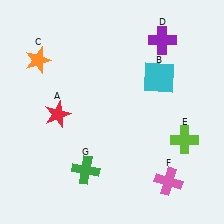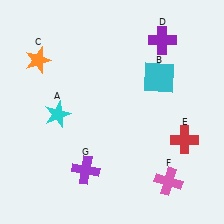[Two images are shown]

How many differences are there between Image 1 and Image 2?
There are 3 differences between the two images.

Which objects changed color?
A changed from red to cyan. E changed from lime to red. G changed from green to purple.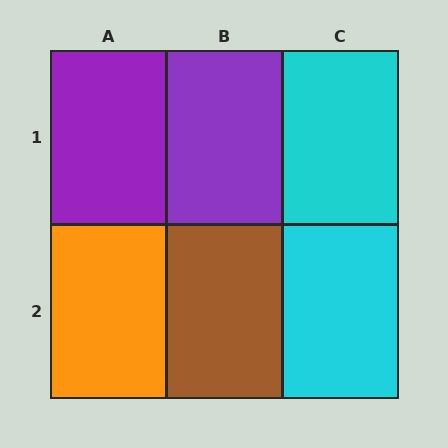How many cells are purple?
2 cells are purple.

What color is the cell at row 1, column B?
Purple.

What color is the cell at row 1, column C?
Cyan.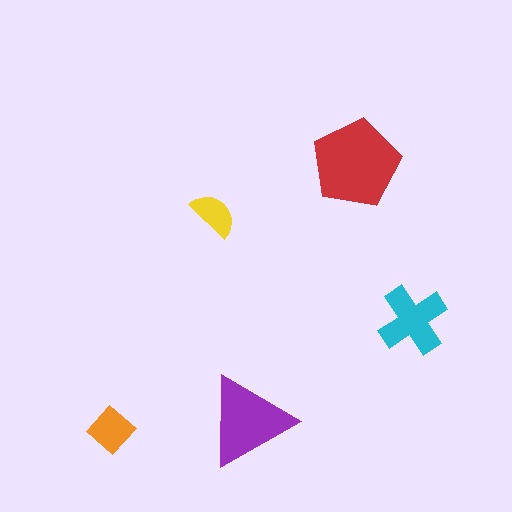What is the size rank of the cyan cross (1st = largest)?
3rd.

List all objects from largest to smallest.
The red pentagon, the purple triangle, the cyan cross, the orange diamond, the yellow semicircle.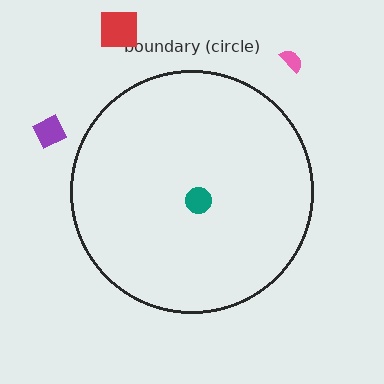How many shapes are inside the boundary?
1 inside, 3 outside.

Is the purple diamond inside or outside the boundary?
Outside.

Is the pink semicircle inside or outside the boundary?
Outside.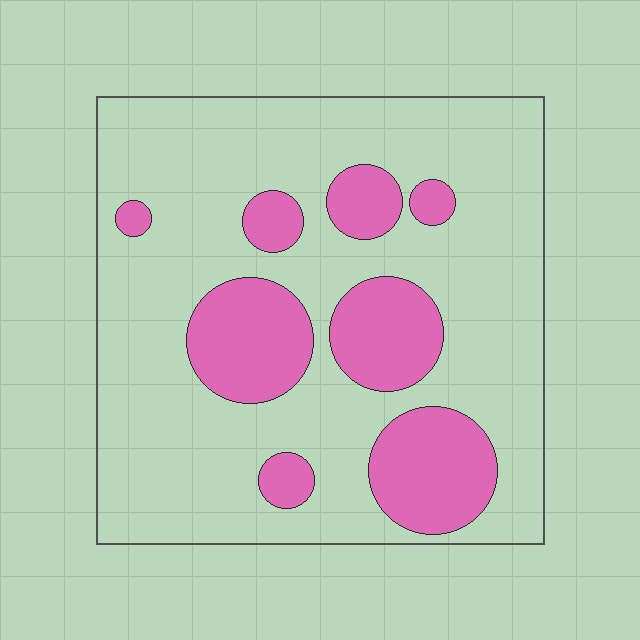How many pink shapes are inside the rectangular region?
8.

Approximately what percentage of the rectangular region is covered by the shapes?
Approximately 25%.